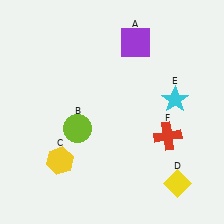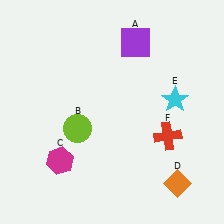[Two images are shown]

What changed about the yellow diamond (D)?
In Image 1, D is yellow. In Image 2, it changed to orange.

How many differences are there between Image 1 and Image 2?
There are 2 differences between the two images.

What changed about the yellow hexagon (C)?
In Image 1, C is yellow. In Image 2, it changed to magenta.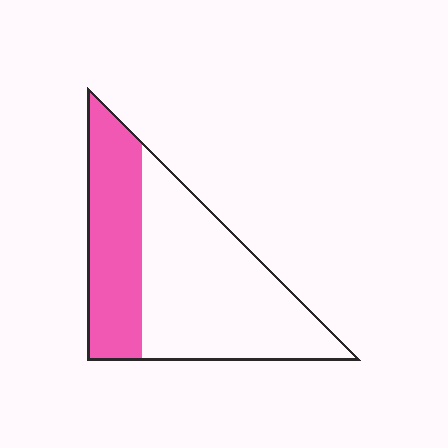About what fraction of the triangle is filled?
About three eighths (3/8).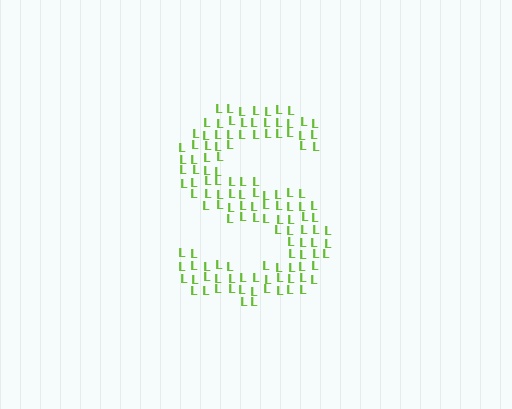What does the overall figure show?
The overall figure shows the letter S.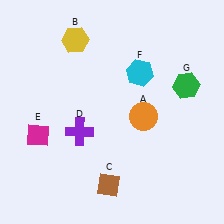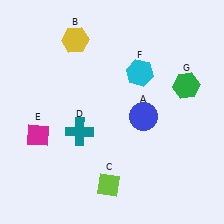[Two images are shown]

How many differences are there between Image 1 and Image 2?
There are 3 differences between the two images.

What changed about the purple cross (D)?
In Image 1, D is purple. In Image 2, it changed to teal.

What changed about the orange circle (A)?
In Image 1, A is orange. In Image 2, it changed to blue.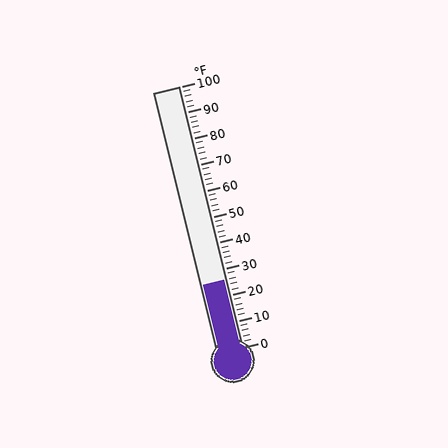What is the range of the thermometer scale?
The thermometer scale ranges from 0°F to 100°F.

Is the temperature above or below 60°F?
The temperature is below 60°F.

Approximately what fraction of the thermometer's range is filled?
The thermometer is filled to approximately 25% of its range.